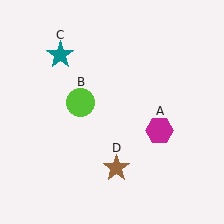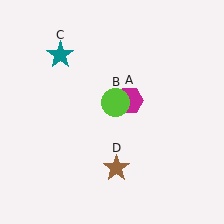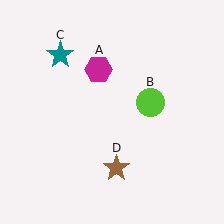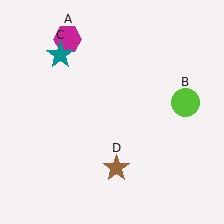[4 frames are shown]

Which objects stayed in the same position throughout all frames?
Teal star (object C) and brown star (object D) remained stationary.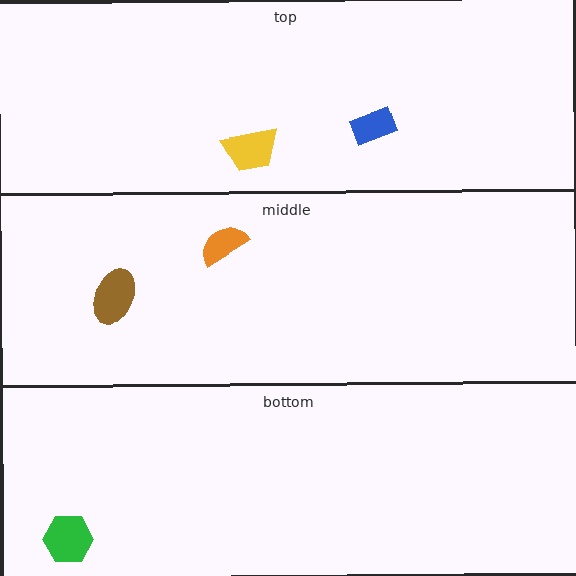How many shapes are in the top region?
2.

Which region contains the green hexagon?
The bottom region.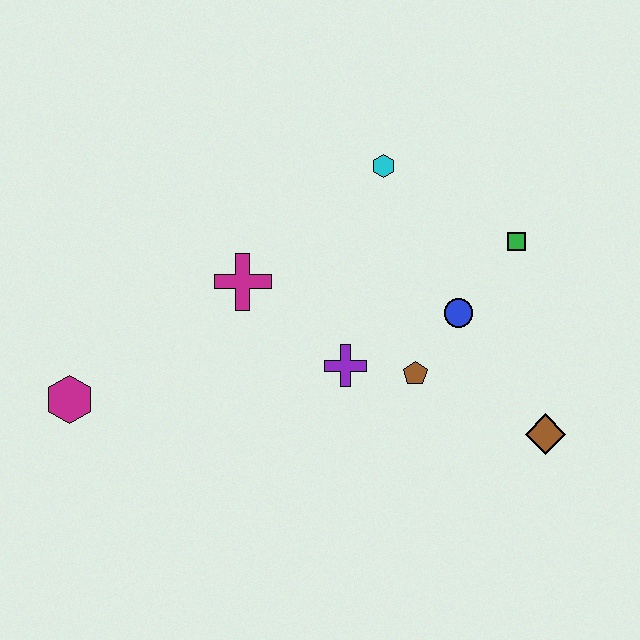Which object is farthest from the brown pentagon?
The magenta hexagon is farthest from the brown pentagon.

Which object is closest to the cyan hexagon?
The green square is closest to the cyan hexagon.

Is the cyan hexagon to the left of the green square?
Yes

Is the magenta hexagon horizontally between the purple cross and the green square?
No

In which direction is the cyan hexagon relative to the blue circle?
The cyan hexagon is above the blue circle.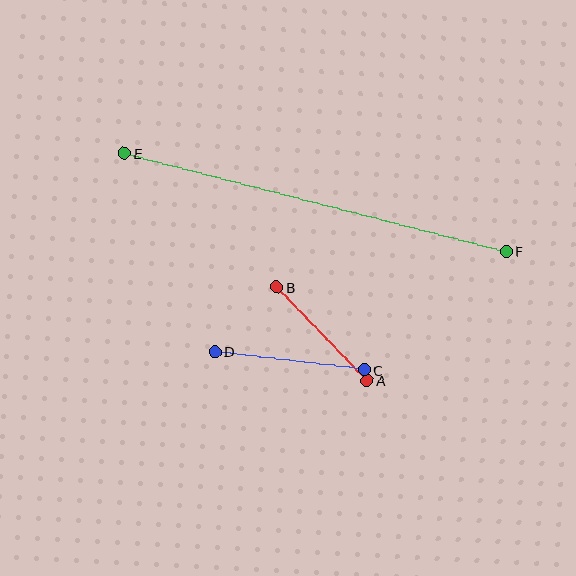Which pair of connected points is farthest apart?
Points E and F are farthest apart.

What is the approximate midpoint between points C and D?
The midpoint is at approximately (290, 361) pixels.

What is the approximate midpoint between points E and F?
The midpoint is at approximately (315, 202) pixels.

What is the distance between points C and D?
The distance is approximately 151 pixels.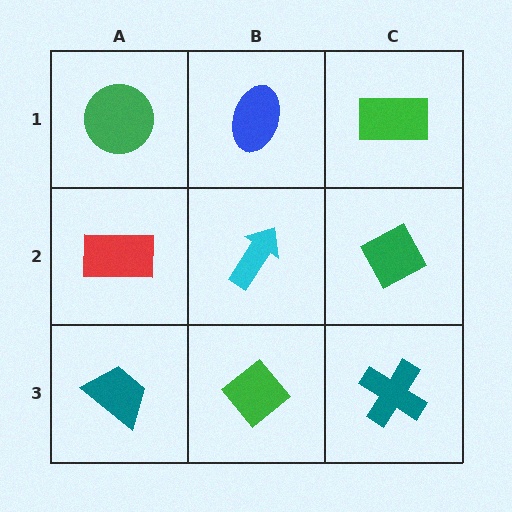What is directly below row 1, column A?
A red rectangle.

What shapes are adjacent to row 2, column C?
A green rectangle (row 1, column C), a teal cross (row 3, column C), a cyan arrow (row 2, column B).